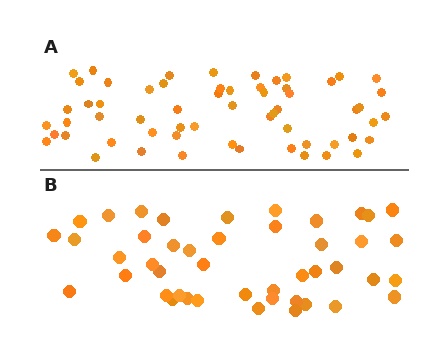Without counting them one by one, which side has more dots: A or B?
Region A (the top region) has more dots.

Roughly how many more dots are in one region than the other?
Region A has approximately 15 more dots than region B.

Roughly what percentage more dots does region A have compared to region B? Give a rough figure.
About 35% more.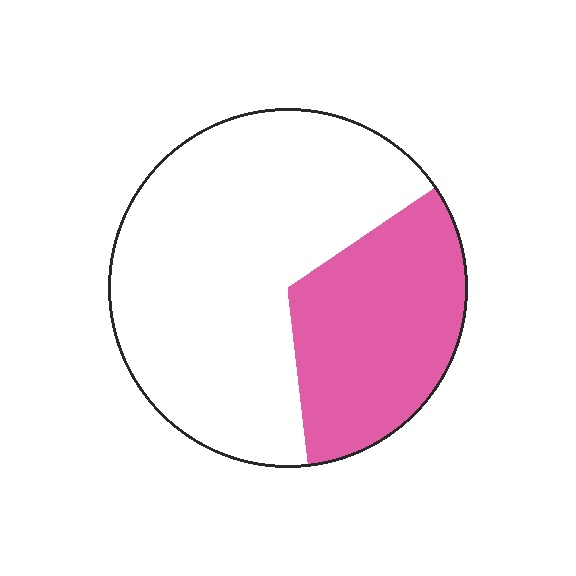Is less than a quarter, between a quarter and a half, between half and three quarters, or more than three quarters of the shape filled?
Between a quarter and a half.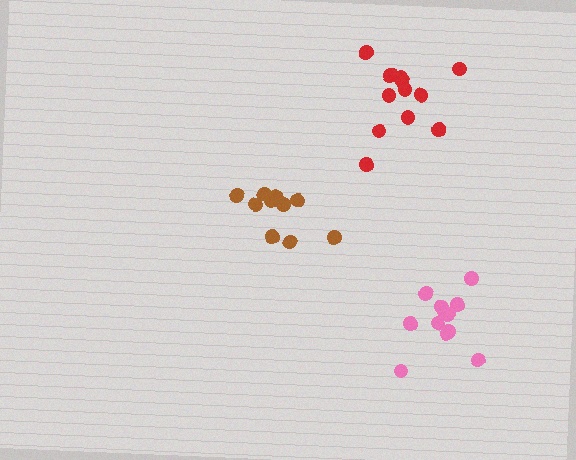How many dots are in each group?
Group 1: 12 dots, Group 2: 13 dots, Group 3: 11 dots (36 total).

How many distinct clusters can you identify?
There are 3 distinct clusters.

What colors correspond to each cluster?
The clusters are colored: pink, red, brown.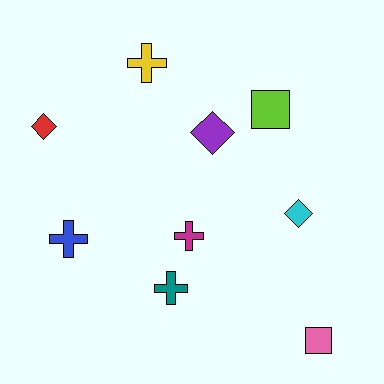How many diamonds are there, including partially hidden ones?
There are 3 diamonds.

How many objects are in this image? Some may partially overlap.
There are 9 objects.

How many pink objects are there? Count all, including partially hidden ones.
There is 1 pink object.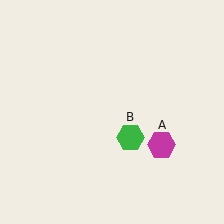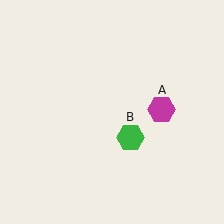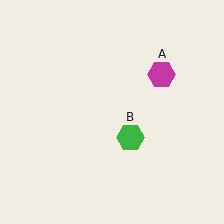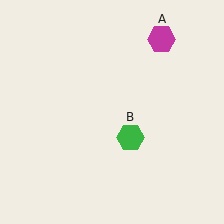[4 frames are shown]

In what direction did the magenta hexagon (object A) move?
The magenta hexagon (object A) moved up.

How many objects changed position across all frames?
1 object changed position: magenta hexagon (object A).